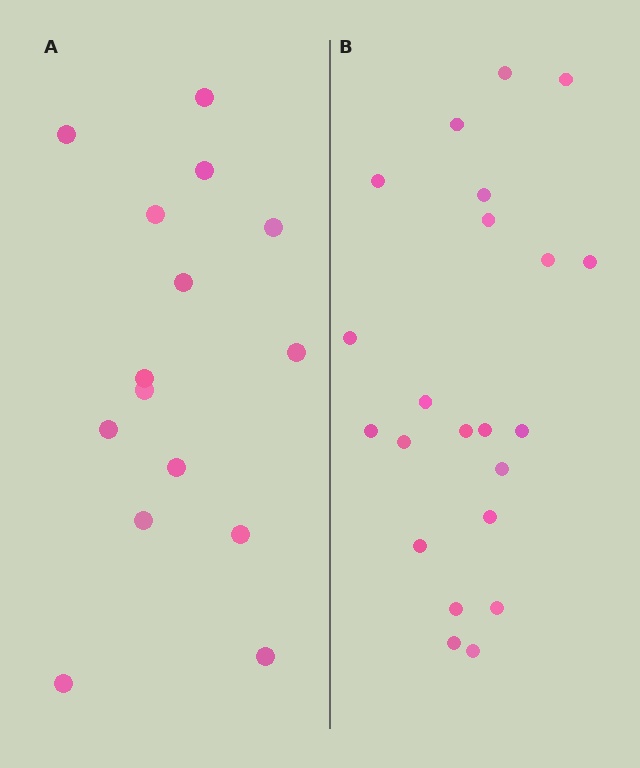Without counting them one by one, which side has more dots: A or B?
Region B (the right region) has more dots.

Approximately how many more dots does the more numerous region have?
Region B has roughly 8 or so more dots than region A.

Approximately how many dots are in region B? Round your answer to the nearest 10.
About 20 dots. (The exact count is 22, which rounds to 20.)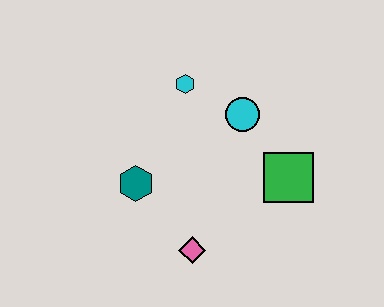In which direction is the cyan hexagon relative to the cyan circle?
The cyan hexagon is to the left of the cyan circle.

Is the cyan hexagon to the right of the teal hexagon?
Yes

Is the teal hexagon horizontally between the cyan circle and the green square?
No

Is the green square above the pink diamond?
Yes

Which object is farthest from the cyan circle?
The pink diamond is farthest from the cyan circle.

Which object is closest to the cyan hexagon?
The cyan circle is closest to the cyan hexagon.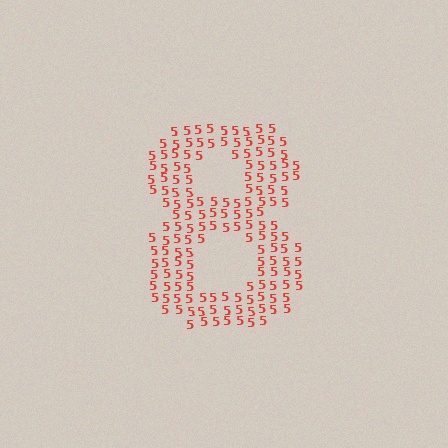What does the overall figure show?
The overall figure shows the digit 8.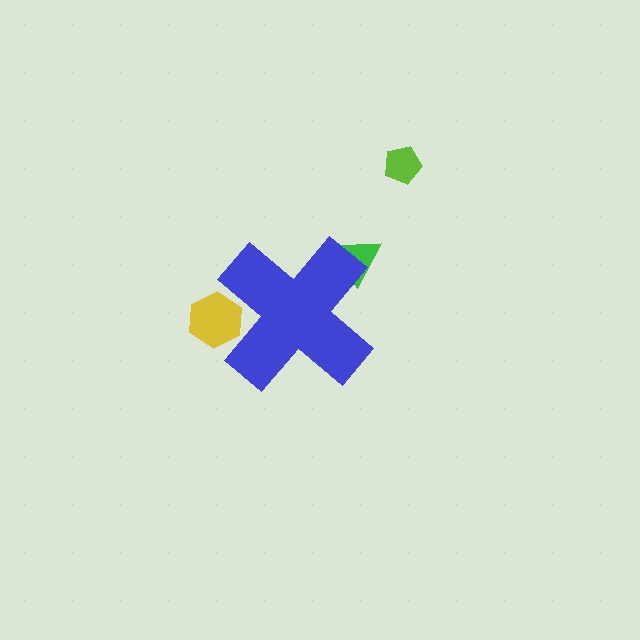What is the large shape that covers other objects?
A blue cross.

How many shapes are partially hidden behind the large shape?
2 shapes are partially hidden.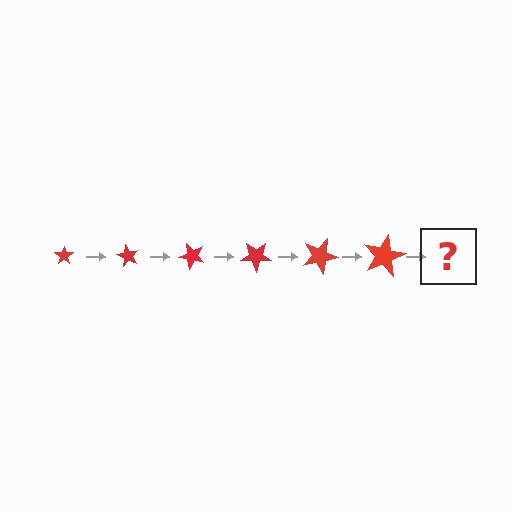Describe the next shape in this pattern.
It should be a star, larger than the previous one and rotated 360 degrees from the start.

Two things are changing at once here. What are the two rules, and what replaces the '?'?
The two rules are that the star grows larger each step and it rotates 60 degrees each step. The '?' should be a star, larger than the previous one and rotated 360 degrees from the start.